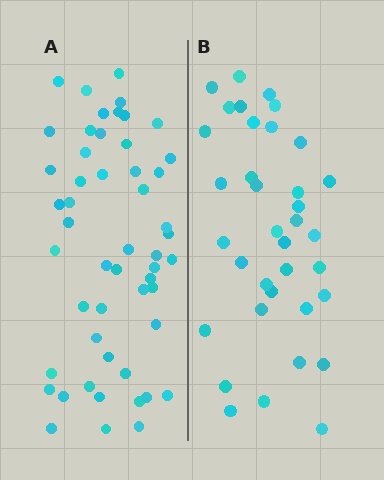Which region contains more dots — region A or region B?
Region A (the left region) has more dots.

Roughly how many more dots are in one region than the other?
Region A has approximately 15 more dots than region B.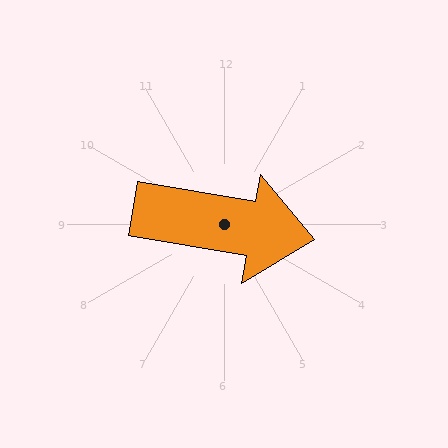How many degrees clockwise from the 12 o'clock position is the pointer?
Approximately 100 degrees.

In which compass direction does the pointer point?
East.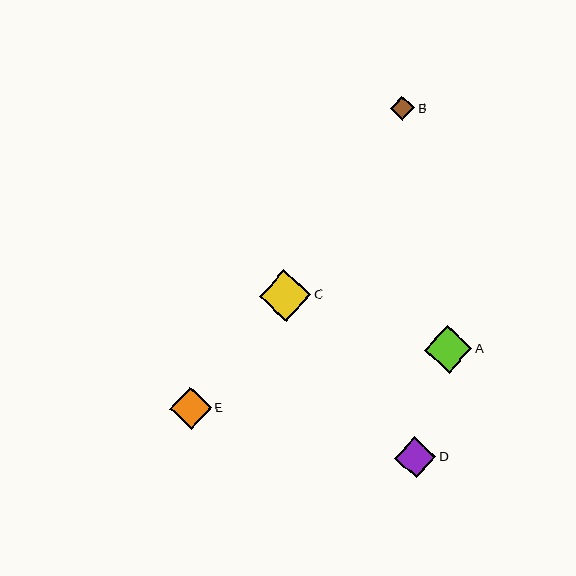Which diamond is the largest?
Diamond C is the largest with a size of approximately 52 pixels.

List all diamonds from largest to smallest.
From largest to smallest: C, A, E, D, B.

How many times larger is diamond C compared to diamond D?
Diamond C is approximately 1.3 times the size of diamond D.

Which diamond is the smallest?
Diamond B is the smallest with a size of approximately 24 pixels.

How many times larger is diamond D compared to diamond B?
Diamond D is approximately 1.7 times the size of diamond B.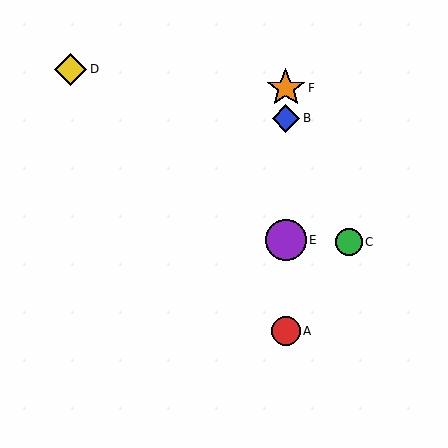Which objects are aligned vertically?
Objects A, B, E, F are aligned vertically.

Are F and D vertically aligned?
No, F is at x≈286 and D is at x≈71.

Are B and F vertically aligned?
Yes, both are at x≈286.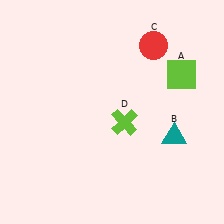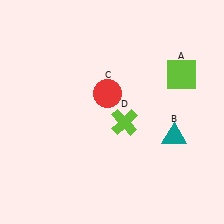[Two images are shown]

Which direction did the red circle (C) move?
The red circle (C) moved down.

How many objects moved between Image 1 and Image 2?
1 object moved between the two images.